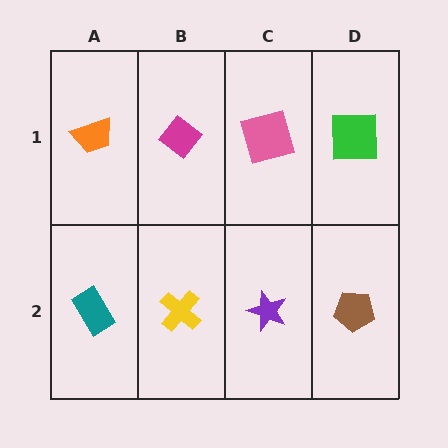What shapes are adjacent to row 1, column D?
A brown pentagon (row 2, column D), a pink square (row 1, column C).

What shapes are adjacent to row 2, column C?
A pink square (row 1, column C), a yellow cross (row 2, column B), a brown pentagon (row 2, column D).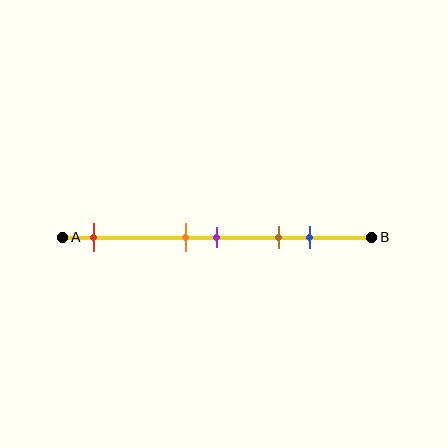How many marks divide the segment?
There are 5 marks dividing the segment.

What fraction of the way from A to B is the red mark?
The red mark is approximately 10% (0.1) of the way from A to B.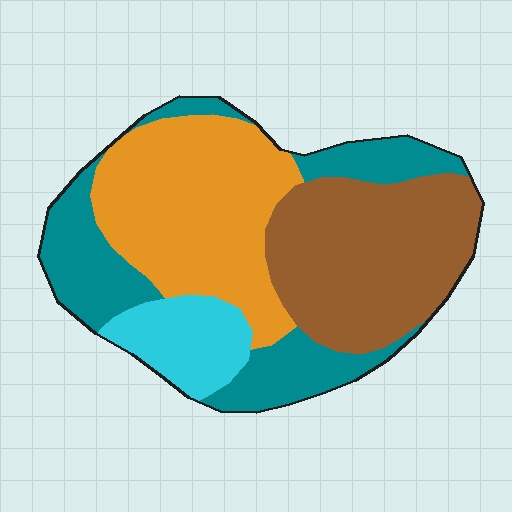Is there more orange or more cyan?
Orange.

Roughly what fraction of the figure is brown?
Brown covers around 30% of the figure.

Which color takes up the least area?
Cyan, at roughly 10%.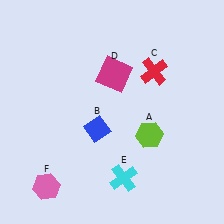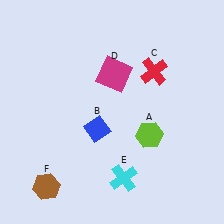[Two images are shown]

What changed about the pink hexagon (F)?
In Image 1, F is pink. In Image 2, it changed to brown.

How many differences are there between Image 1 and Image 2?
There is 1 difference between the two images.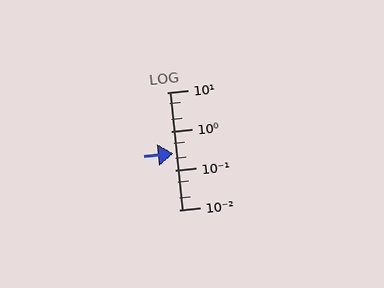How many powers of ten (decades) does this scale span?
The scale spans 3 decades, from 0.01 to 10.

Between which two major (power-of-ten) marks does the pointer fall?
The pointer is between 0.1 and 1.